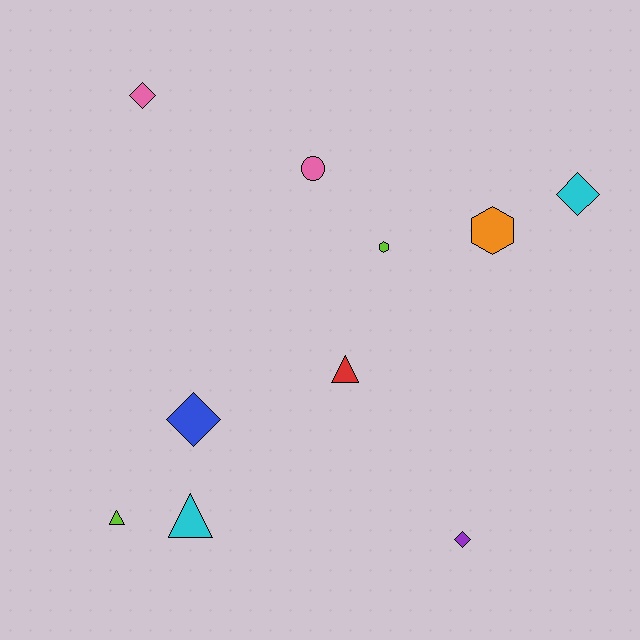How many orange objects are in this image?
There is 1 orange object.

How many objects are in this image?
There are 10 objects.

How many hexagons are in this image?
There are 2 hexagons.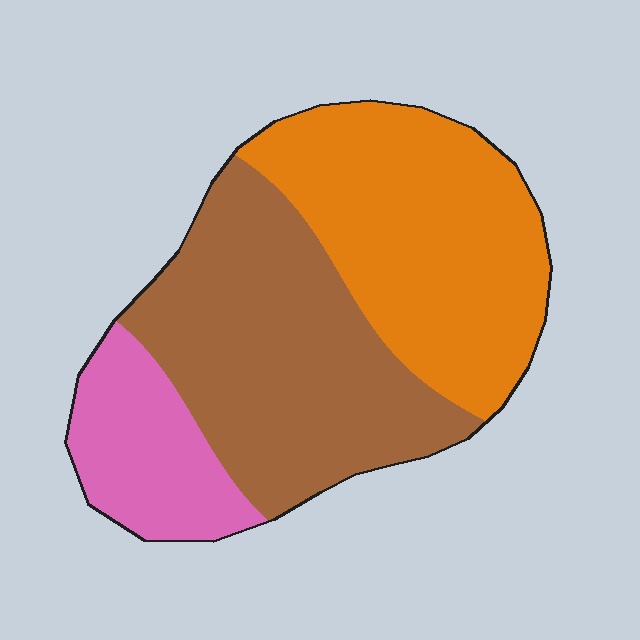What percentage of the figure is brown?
Brown takes up about two fifths (2/5) of the figure.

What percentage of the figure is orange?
Orange covers about 40% of the figure.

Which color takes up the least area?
Pink, at roughly 15%.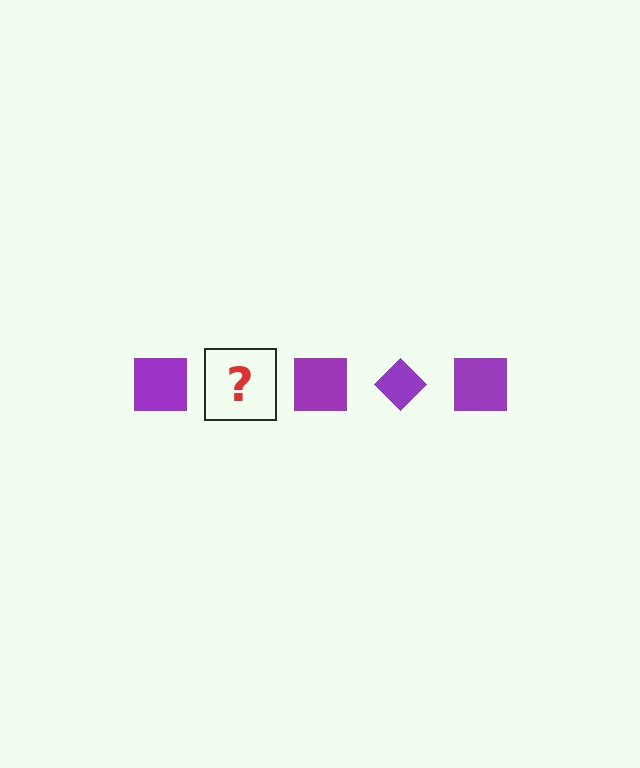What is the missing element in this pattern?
The missing element is a purple diamond.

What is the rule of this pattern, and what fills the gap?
The rule is that the pattern cycles through square, diamond shapes in purple. The gap should be filled with a purple diamond.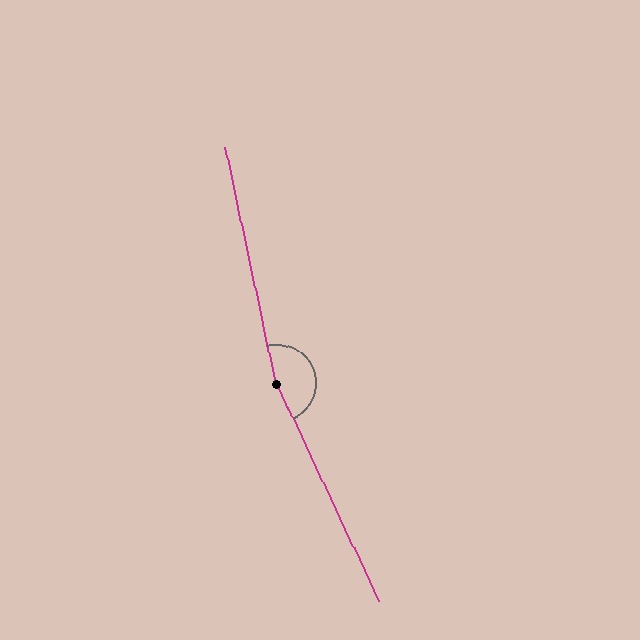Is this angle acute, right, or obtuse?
It is obtuse.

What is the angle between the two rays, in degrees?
Approximately 167 degrees.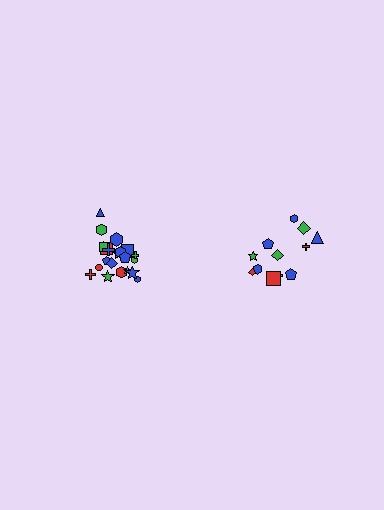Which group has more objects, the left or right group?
The left group.